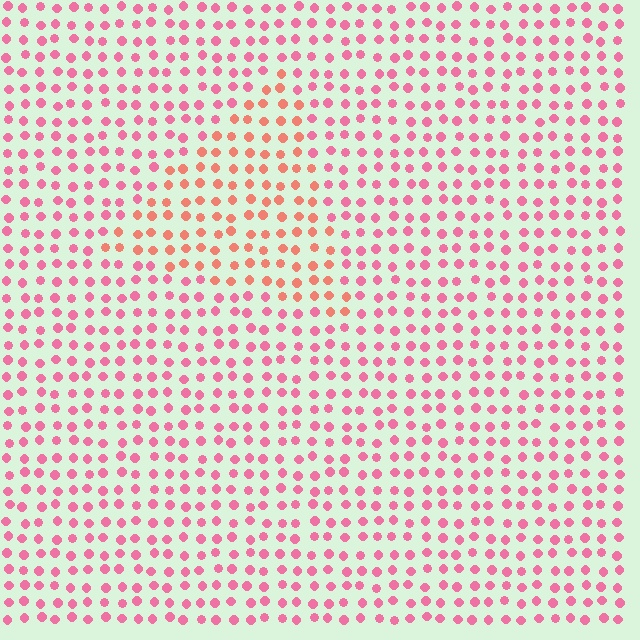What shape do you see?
I see a triangle.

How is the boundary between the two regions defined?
The boundary is defined purely by a slight shift in hue (about 30 degrees). Spacing, size, and orientation are identical on both sides.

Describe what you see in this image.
The image is filled with small pink elements in a uniform arrangement. A triangle-shaped region is visible where the elements are tinted to a slightly different hue, forming a subtle color boundary.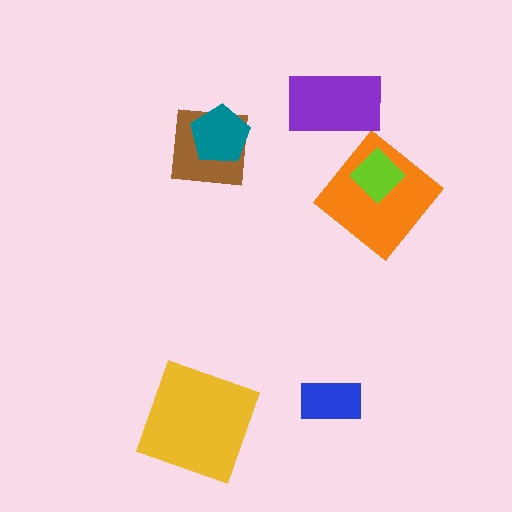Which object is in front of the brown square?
The teal pentagon is in front of the brown square.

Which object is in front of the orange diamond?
The lime diamond is in front of the orange diamond.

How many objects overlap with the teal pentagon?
1 object overlaps with the teal pentagon.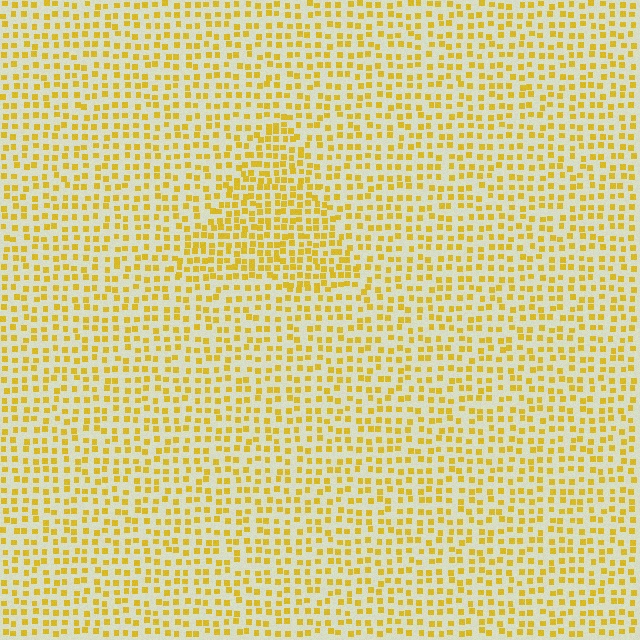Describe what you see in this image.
The image contains small yellow elements arranged at two different densities. A triangle-shaped region is visible where the elements are more densely packed than the surrounding area.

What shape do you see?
I see a triangle.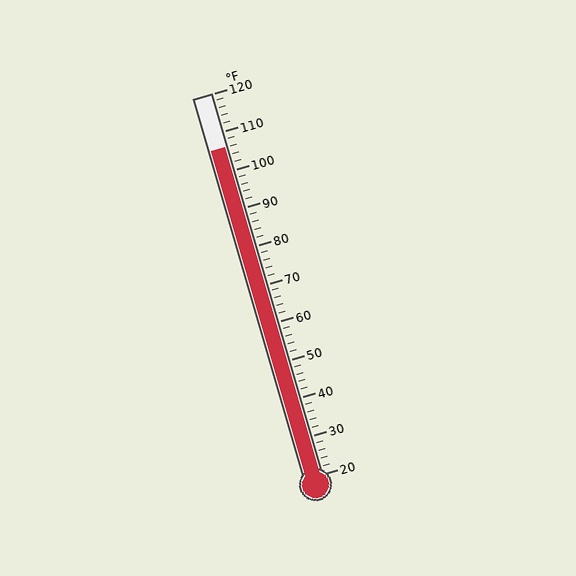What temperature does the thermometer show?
The thermometer shows approximately 106°F.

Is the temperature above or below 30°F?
The temperature is above 30°F.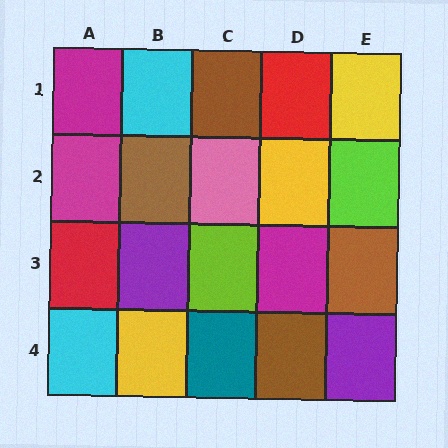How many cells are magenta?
3 cells are magenta.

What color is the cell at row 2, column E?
Lime.